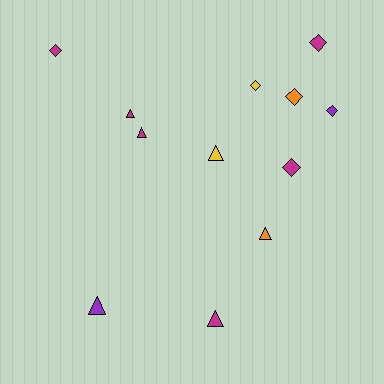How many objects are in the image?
There are 12 objects.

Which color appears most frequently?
Magenta, with 6 objects.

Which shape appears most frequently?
Diamond, with 6 objects.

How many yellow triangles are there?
There is 1 yellow triangle.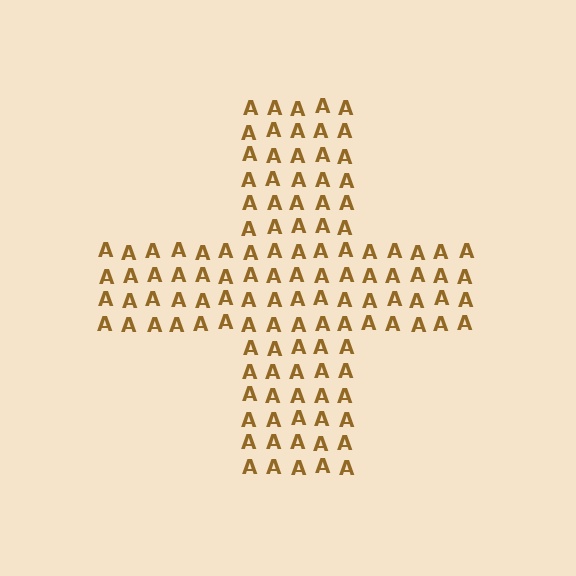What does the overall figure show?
The overall figure shows a cross.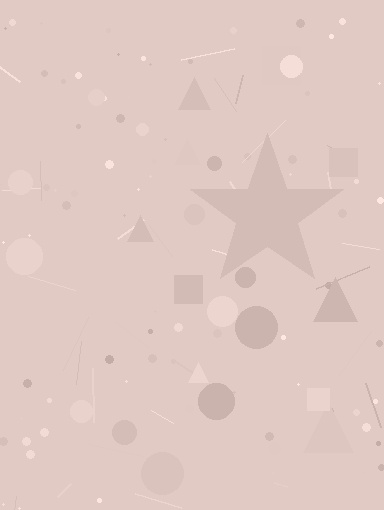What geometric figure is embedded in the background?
A star is embedded in the background.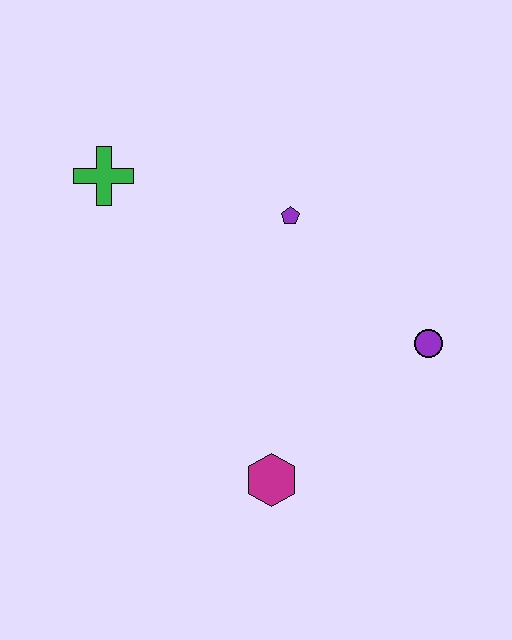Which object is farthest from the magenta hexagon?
The green cross is farthest from the magenta hexagon.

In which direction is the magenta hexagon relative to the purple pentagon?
The magenta hexagon is below the purple pentagon.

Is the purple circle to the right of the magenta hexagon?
Yes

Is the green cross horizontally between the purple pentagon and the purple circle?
No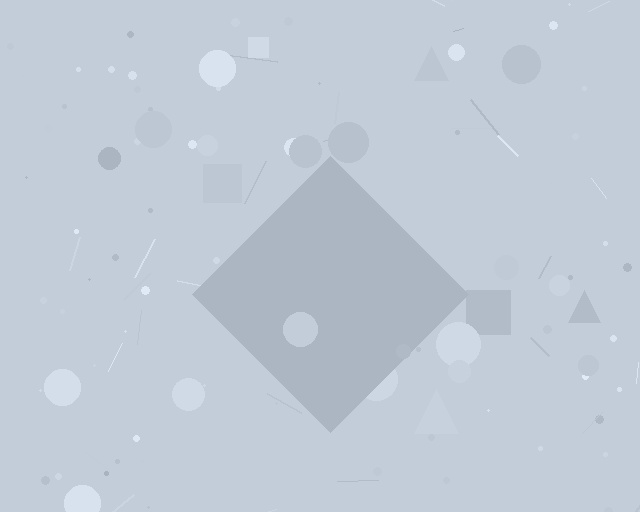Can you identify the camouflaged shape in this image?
The camouflaged shape is a diamond.